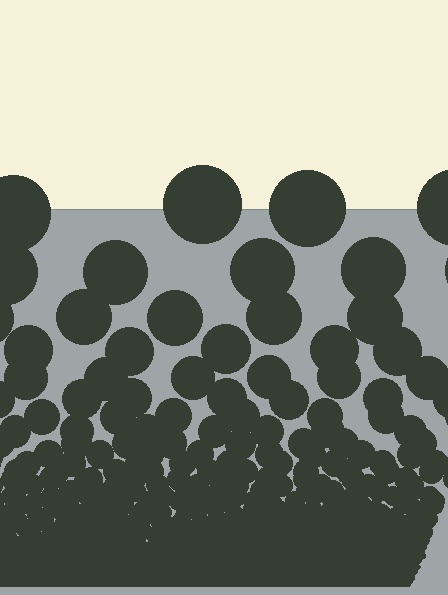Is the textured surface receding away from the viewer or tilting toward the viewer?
The surface appears to tilt toward the viewer. Texture elements get larger and sparser toward the top.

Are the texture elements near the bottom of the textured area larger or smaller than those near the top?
Smaller. The gradient is inverted — elements near the bottom are smaller and denser.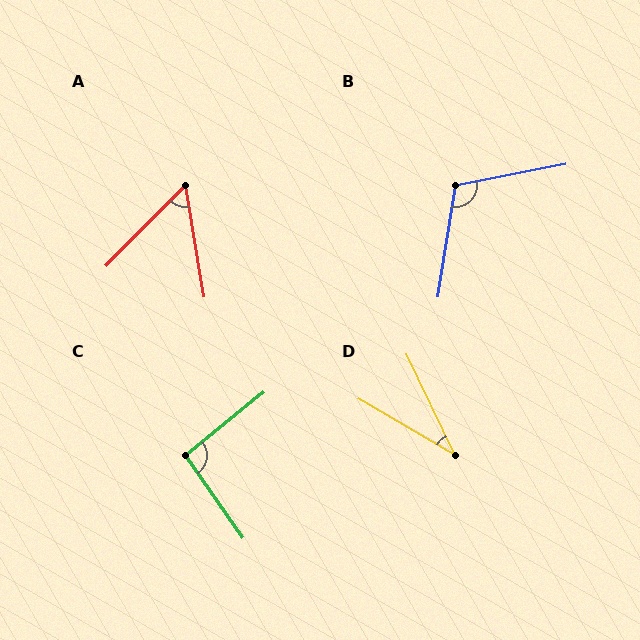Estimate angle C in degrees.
Approximately 94 degrees.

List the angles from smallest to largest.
D (34°), A (54°), C (94°), B (110°).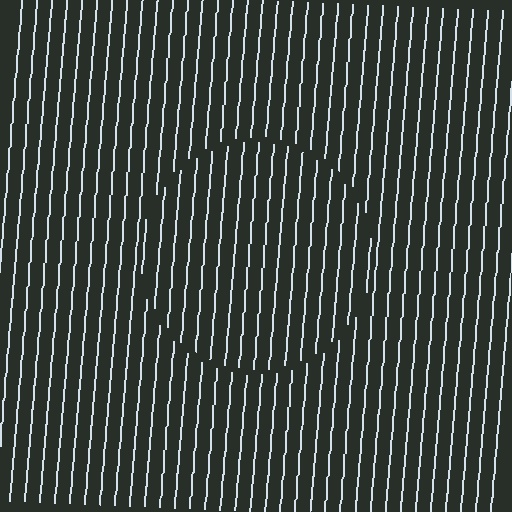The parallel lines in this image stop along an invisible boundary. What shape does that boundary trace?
An illusory circle. The interior of the shape contains the same grating, shifted by half a period — the contour is defined by the phase discontinuity where line-ends from the inner and outer gratings abut.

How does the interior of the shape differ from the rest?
The interior of the shape contains the same grating, shifted by half a period — the contour is defined by the phase discontinuity where line-ends from the inner and outer gratings abut.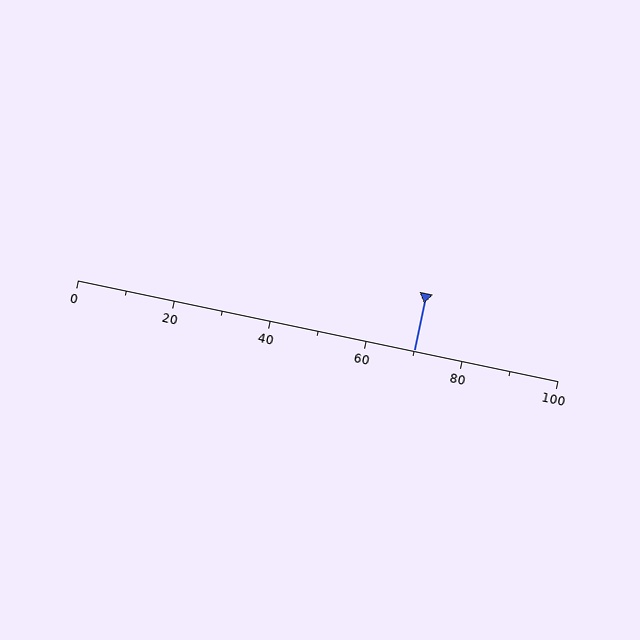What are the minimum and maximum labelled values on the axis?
The axis runs from 0 to 100.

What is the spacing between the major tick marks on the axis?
The major ticks are spaced 20 apart.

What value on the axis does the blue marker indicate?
The marker indicates approximately 70.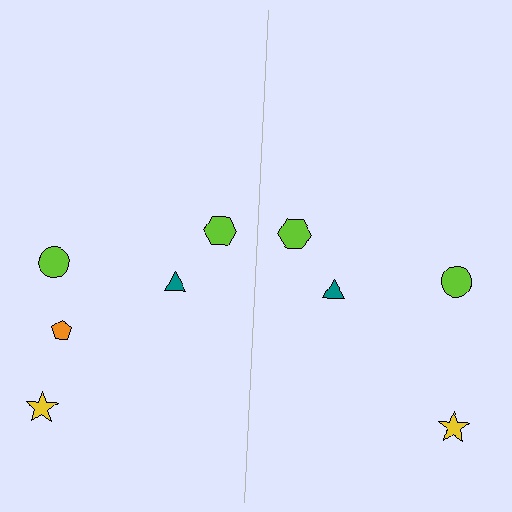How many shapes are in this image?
There are 9 shapes in this image.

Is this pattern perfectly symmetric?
No, the pattern is not perfectly symmetric. A orange pentagon is missing from the right side.